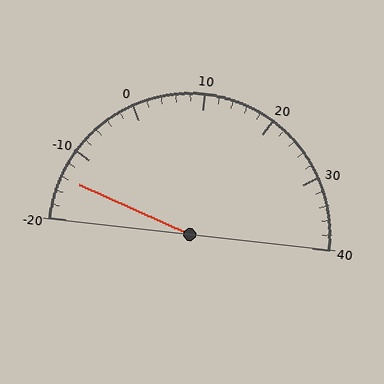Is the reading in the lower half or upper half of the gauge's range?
The reading is in the lower half of the range (-20 to 40).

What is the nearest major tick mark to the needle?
The nearest major tick mark is -10.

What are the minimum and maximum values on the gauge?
The gauge ranges from -20 to 40.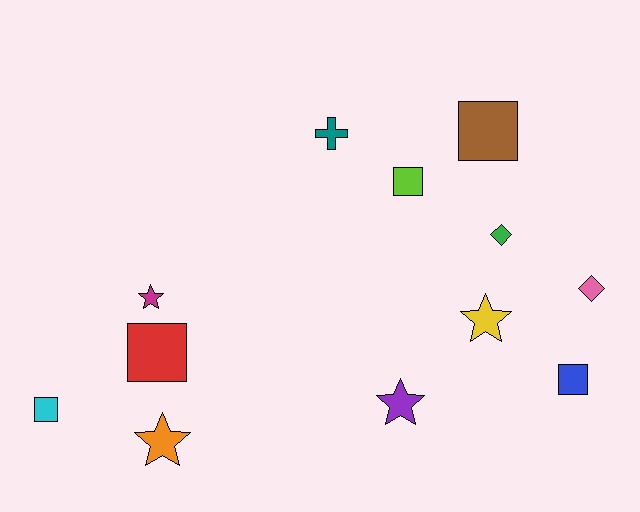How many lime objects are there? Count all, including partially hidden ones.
There is 1 lime object.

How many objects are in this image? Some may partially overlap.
There are 12 objects.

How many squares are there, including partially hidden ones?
There are 5 squares.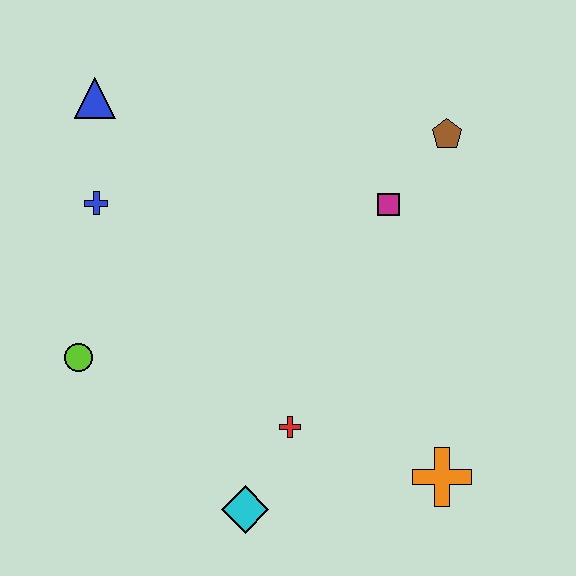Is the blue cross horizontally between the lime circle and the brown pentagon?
Yes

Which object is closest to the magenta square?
The brown pentagon is closest to the magenta square.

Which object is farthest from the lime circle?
The brown pentagon is farthest from the lime circle.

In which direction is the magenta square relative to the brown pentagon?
The magenta square is below the brown pentagon.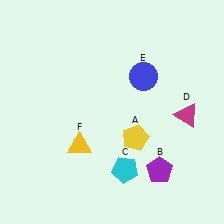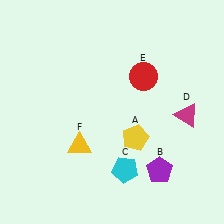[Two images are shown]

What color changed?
The circle (E) changed from blue in Image 1 to red in Image 2.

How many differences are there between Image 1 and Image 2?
There is 1 difference between the two images.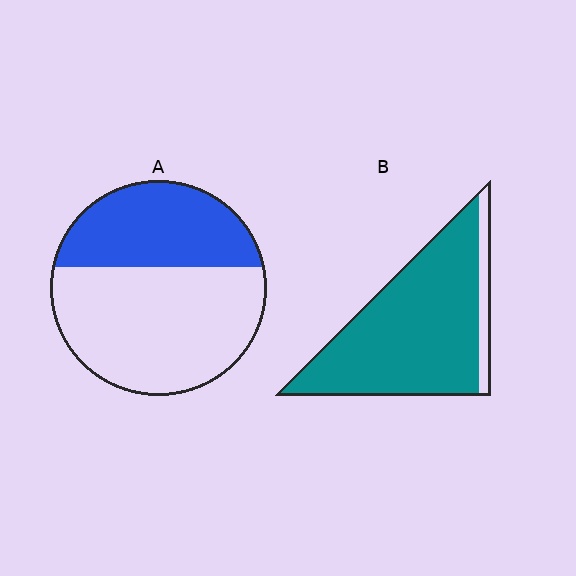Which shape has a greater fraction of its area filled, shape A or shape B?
Shape B.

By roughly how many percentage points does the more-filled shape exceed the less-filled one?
By roughly 50 percentage points (B over A).